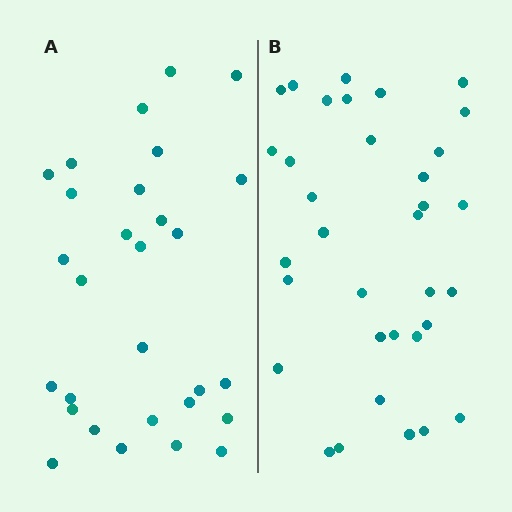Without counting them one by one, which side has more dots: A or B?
Region B (the right region) has more dots.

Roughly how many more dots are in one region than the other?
Region B has about 5 more dots than region A.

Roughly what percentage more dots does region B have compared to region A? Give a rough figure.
About 15% more.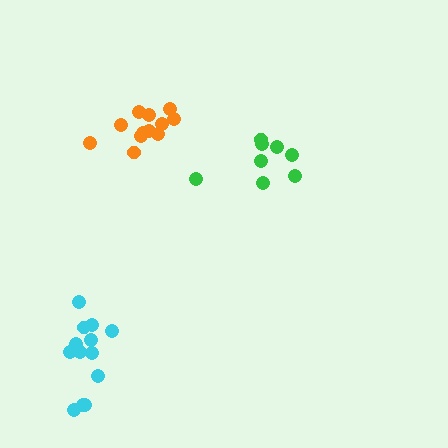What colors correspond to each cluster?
The clusters are colored: green, cyan, orange.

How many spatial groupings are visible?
There are 3 spatial groupings.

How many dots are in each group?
Group 1: 8 dots, Group 2: 13 dots, Group 3: 12 dots (33 total).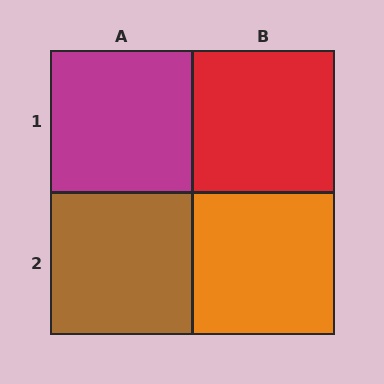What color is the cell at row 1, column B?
Red.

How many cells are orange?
1 cell is orange.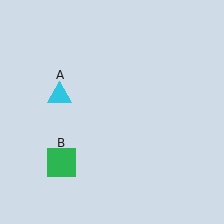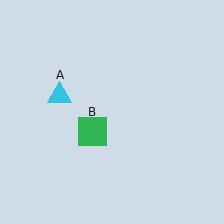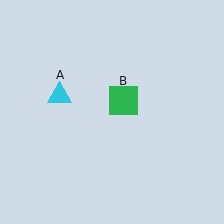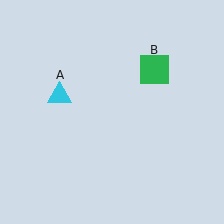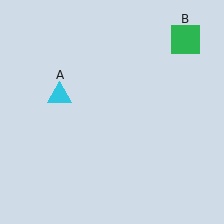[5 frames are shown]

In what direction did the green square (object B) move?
The green square (object B) moved up and to the right.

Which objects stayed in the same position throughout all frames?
Cyan triangle (object A) remained stationary.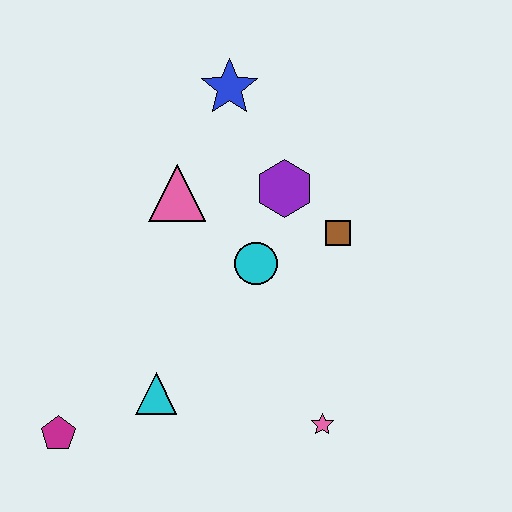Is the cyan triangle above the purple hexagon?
No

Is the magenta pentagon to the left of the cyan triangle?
Yes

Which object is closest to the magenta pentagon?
The cyan triangle is closest to the magenta pentagon.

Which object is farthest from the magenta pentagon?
The blue star is farthest from the magenta pentagon.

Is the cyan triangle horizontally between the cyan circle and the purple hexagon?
No